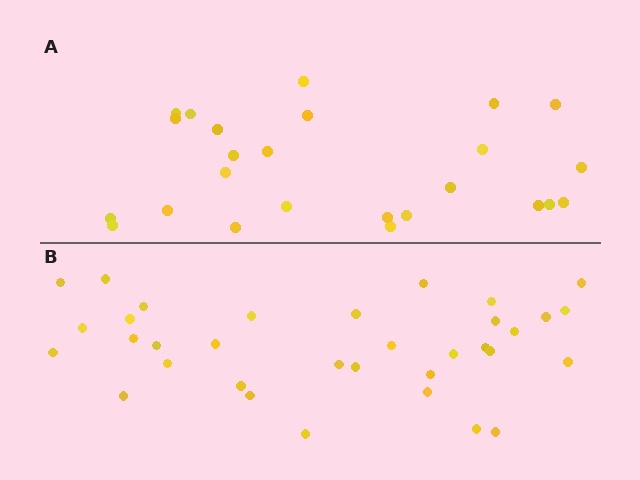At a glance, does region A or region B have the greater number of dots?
Region B (the bottom region) has more dots.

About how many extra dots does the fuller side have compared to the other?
Region B has roughly 8 or so more dots than region A.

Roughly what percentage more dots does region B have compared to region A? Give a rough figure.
About 35% more.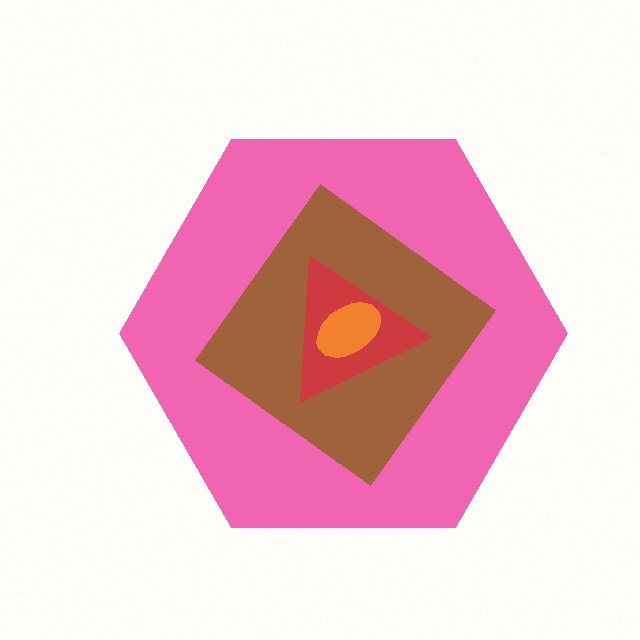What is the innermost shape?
The orange ellipse.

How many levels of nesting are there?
4.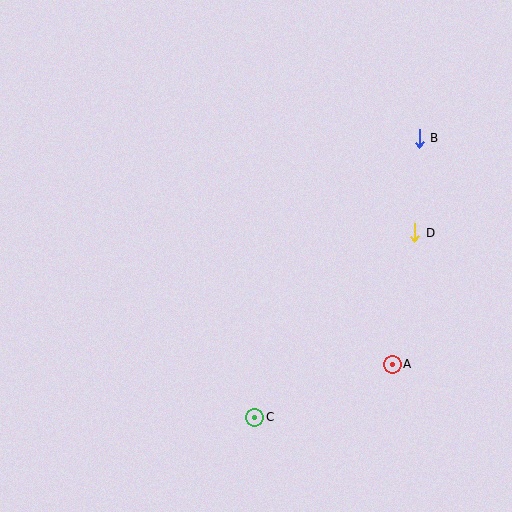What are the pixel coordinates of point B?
Point B is at (419, 138).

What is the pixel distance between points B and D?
The distance between B and D is 95 pixels.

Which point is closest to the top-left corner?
Point B is closest to the top-left corner.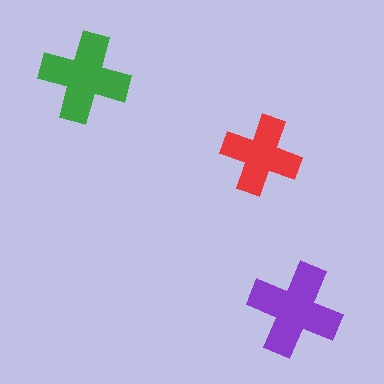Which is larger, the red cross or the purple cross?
The purple one.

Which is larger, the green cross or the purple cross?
The purple one.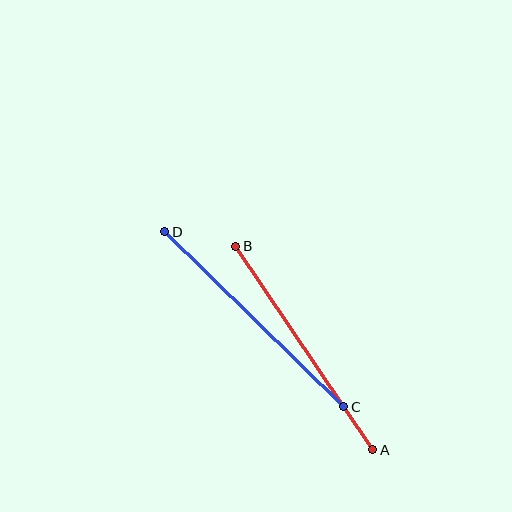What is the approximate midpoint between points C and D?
The midpoint is at approximately (254, 319) pixels.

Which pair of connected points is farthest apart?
Points C and D are farthest apart.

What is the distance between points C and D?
The distance is approximately 250 pixels.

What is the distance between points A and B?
The distance is approximately 245 pixels.